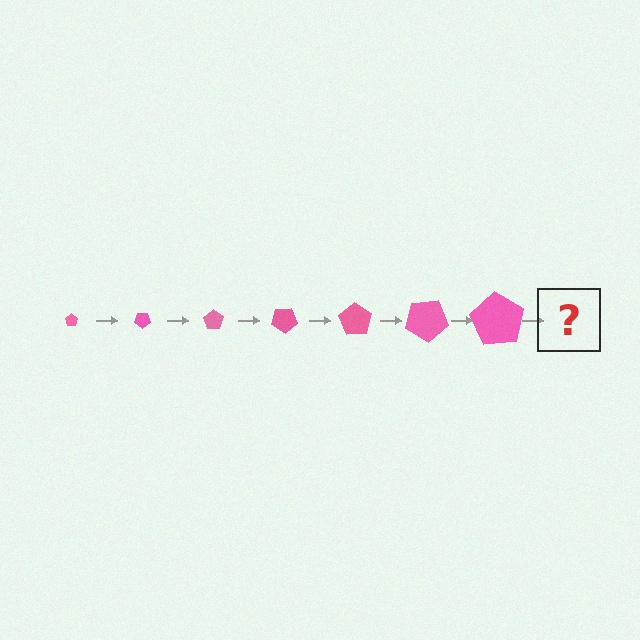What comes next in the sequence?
The next element should be a pentagon, larger than the previous one and rotated 245 degrees from the start.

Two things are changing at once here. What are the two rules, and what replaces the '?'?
The two rules are that the pentagon grows larger each step and it rotates 35 degrees each step. The '?' should be a pentagon, larger than the previous one and rotated 245 degrees from the start.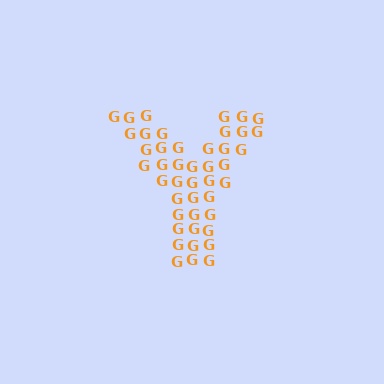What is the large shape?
The large shape is the letter Y.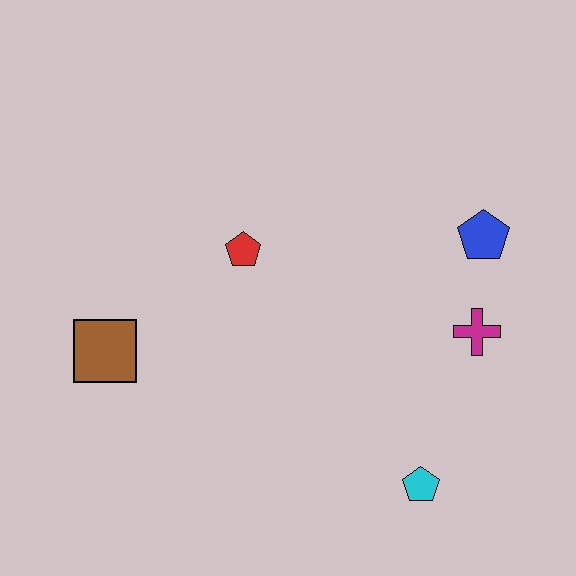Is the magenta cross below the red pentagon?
Yes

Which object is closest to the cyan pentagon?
The magenta cross is closest to the cyan pentagon.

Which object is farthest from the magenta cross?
The brown square is farthest from the magenta cross.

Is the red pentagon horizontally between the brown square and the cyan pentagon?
Yes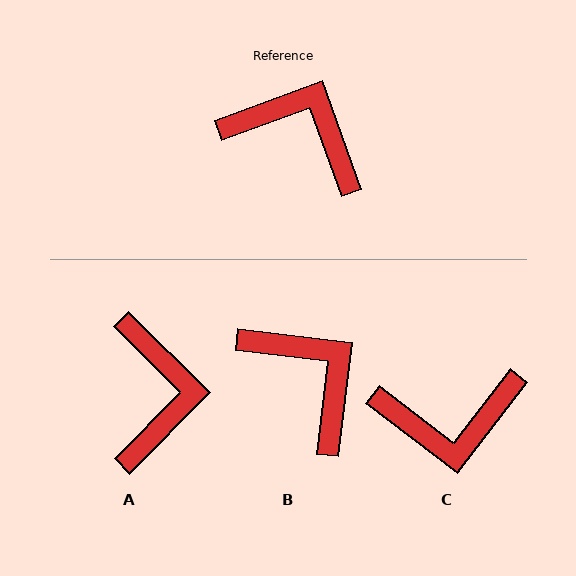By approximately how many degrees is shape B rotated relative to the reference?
Approximately 27 degrees clockwise.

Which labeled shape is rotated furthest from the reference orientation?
C, about 148 degrees away.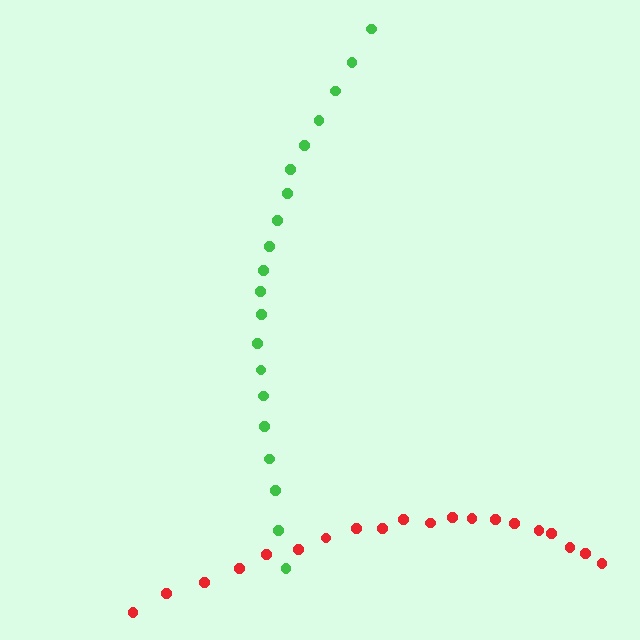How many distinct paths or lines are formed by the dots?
There are 2 distinct paths.